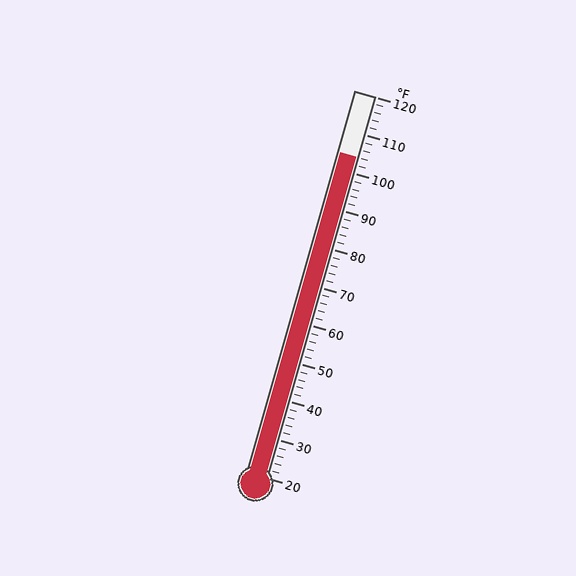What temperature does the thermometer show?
The thermometer shows approximately 104°F.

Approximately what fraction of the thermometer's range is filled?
The thermometer is filled to approximately 85% of its range.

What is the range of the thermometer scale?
The thermometer scale ranges from 20°F to 120°F.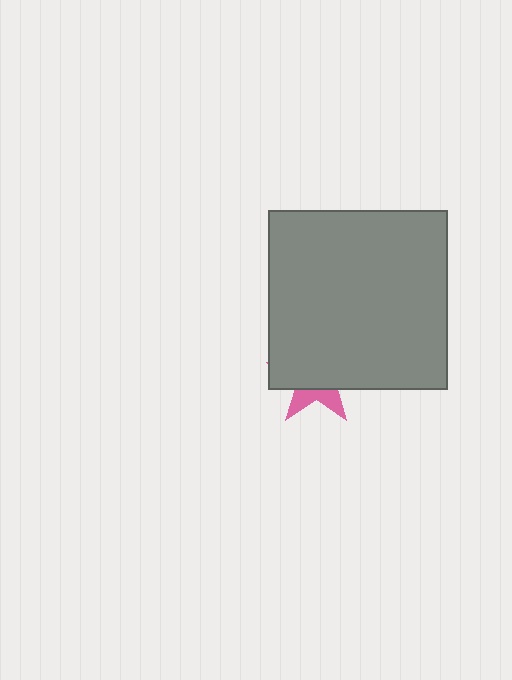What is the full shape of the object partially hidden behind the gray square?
The partially hidden object is a pink star.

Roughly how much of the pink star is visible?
A small part of it is visible (roughly 30%).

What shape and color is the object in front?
The object in front is a gray square.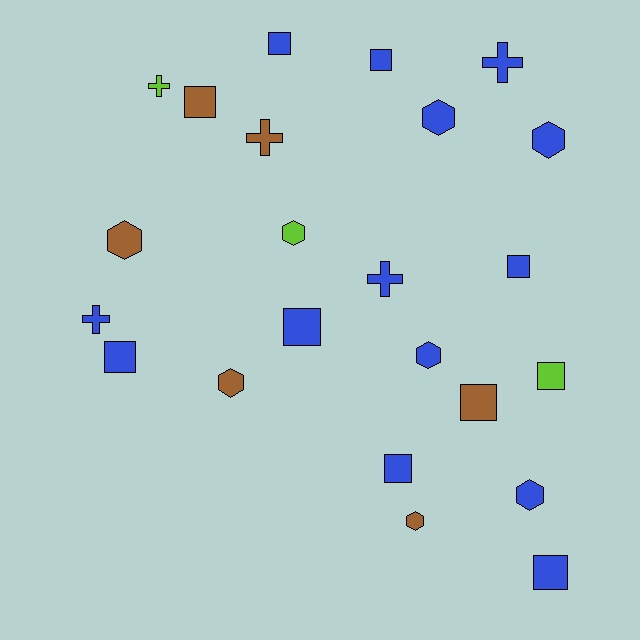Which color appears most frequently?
Blue, with 14 objects.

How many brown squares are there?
There are 2 brown squares.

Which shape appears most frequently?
Square, with 10 objects.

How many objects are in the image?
There are 23 objects.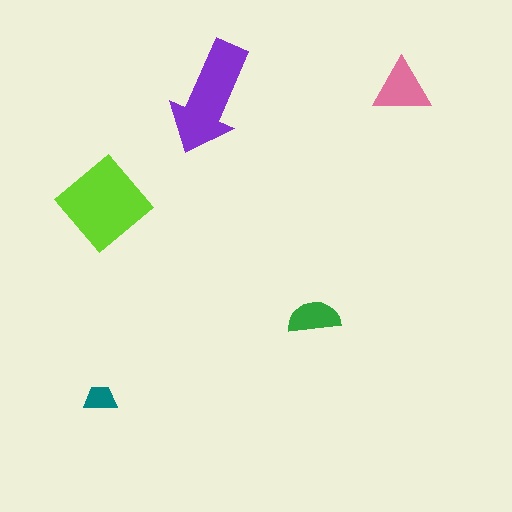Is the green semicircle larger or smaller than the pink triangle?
Smaller.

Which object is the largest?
The lime diamond.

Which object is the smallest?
The teal trapezoid.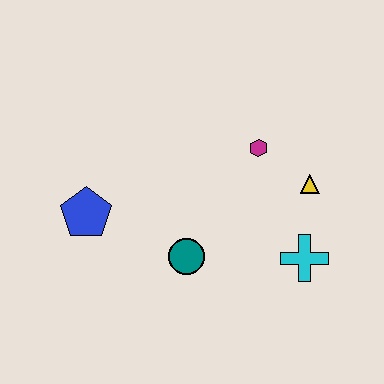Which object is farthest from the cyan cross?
The blue pentagon is farthest from the cyan cross.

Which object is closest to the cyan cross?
The yellow triangle is closest to the cyan cross.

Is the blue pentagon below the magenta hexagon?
Yes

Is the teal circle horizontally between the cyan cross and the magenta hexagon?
No